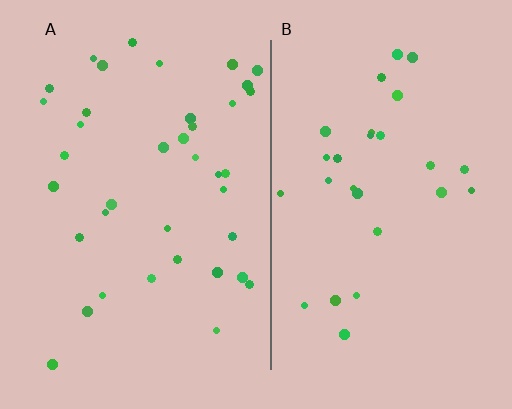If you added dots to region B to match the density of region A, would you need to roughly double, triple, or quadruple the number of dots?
Approximately double.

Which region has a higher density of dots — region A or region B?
A (the left).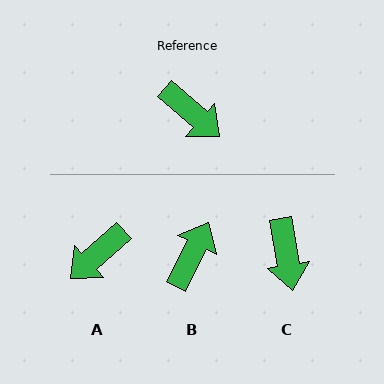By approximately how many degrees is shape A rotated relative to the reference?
Approximately 97 degrees clockwise.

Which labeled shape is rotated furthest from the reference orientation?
B, about 104 degrees away.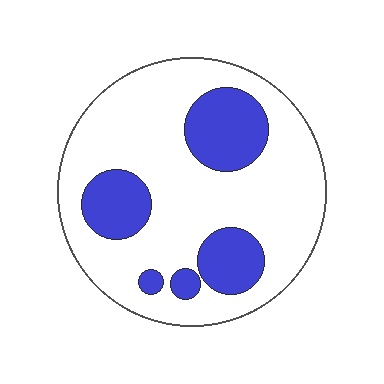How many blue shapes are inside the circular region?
5.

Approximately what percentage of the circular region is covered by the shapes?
Approximately 25%.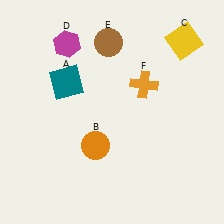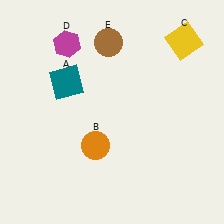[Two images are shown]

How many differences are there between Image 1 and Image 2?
There is 1 difference between the two images.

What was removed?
The orange cross (F) was removed in Image 2.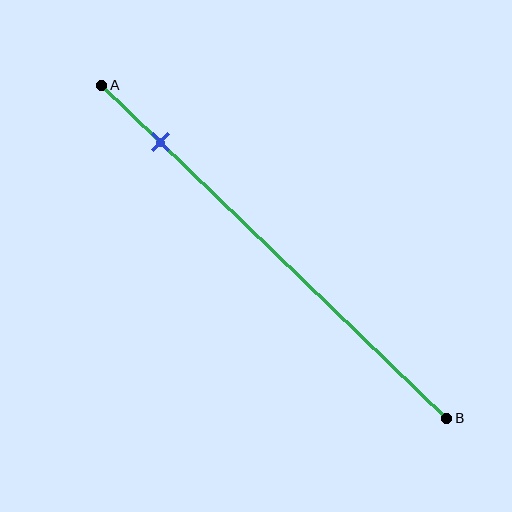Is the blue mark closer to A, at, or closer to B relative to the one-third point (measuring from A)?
The blue mark is closer to point A than the one-third point of segment AB.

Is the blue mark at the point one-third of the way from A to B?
No, the mark is at about 15% from A, not at the 33% one-third point.